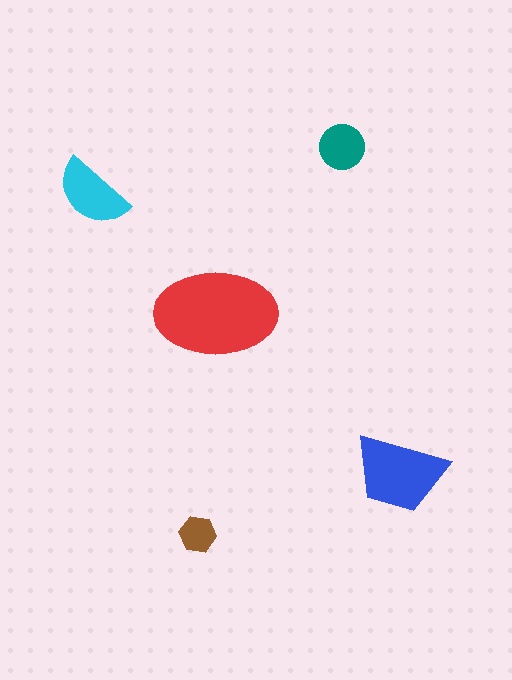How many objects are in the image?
There are 5 objects in the image.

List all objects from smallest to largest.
The brown hexagon, the teal circle, the cyan semicircle, the blue trapezoid, the red ellipse.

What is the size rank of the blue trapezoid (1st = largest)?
2nd.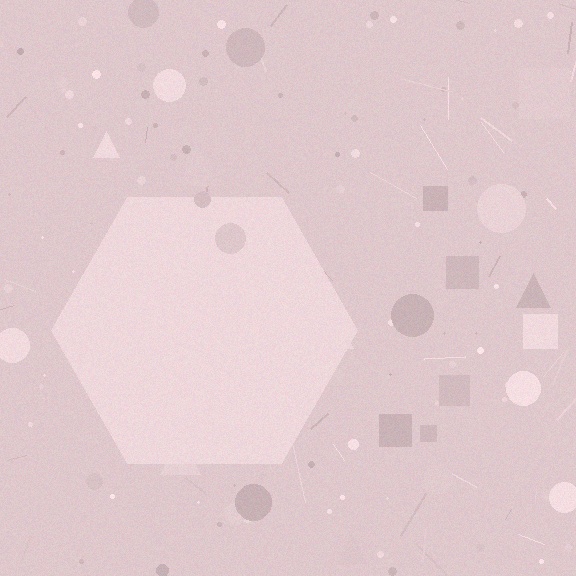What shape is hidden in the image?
A hexagon is hidden in the image.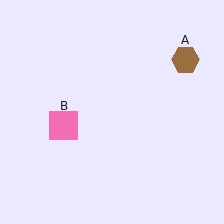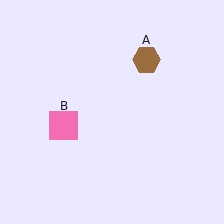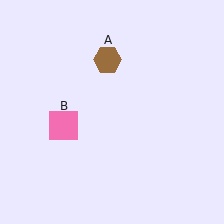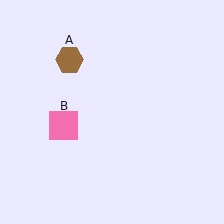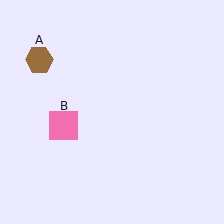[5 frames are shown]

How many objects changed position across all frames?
1 object changed position: brown hexagon (object A).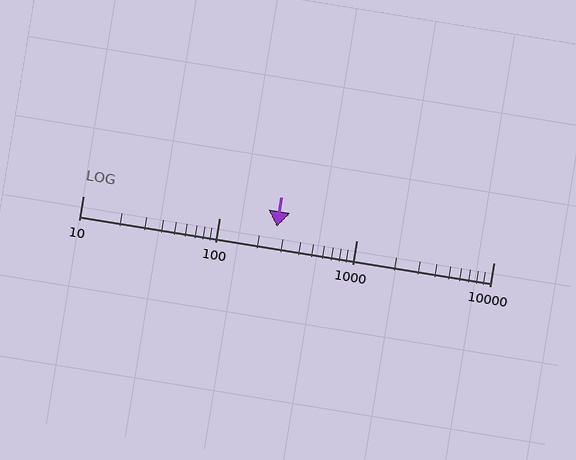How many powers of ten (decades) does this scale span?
The scale spans 3 decades, from 10 to 10000.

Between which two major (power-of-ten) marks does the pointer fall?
The pointer is between 100 and 1000.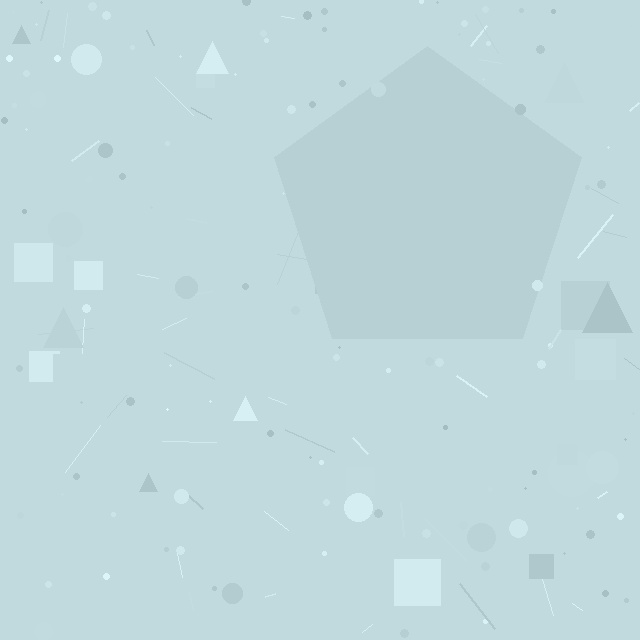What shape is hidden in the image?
A pentagon is hidden in the image.